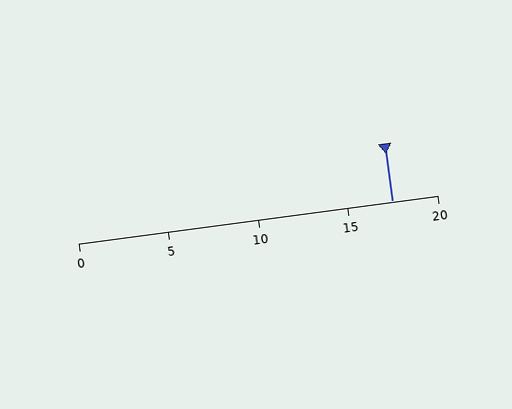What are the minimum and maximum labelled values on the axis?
The axis runs from 0 to 20.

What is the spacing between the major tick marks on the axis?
The major ticks are spaced 5 apart.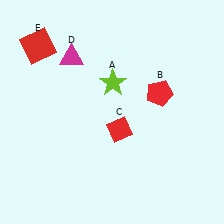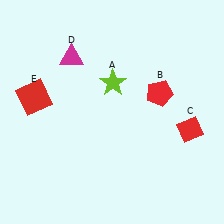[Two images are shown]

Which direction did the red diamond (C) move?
The red diamond (C) moved right.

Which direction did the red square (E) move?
The red square (E) moved down.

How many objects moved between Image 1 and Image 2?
2 objects moved between the two images.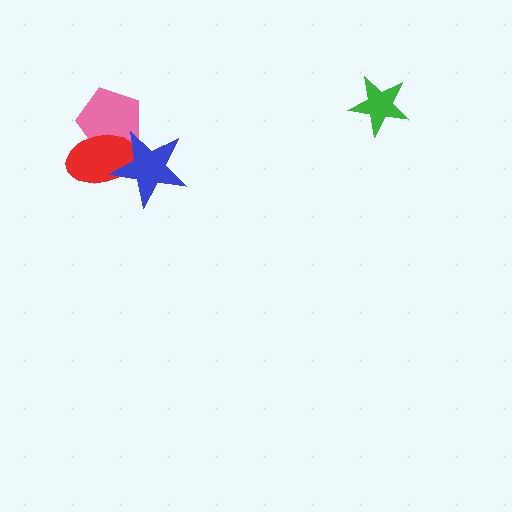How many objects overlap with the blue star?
2 objects overlap with the blue star.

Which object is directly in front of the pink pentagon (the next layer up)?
The red ellipse is directly in front of the pink pentagon.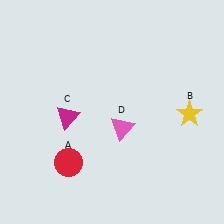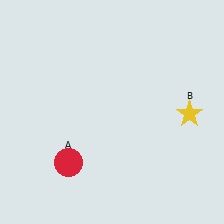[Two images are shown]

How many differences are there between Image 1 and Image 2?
There are 2 differences between the two images.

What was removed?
The magenta triangle (C), the pink triangle (D) were removed in Image 2.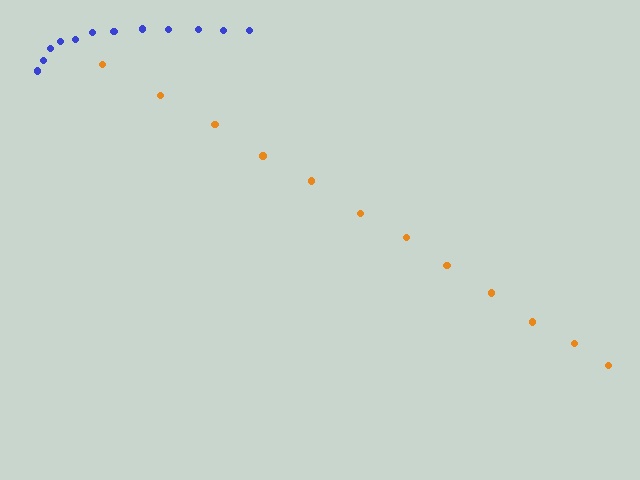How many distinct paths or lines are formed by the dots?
There are 2 distinct paths.